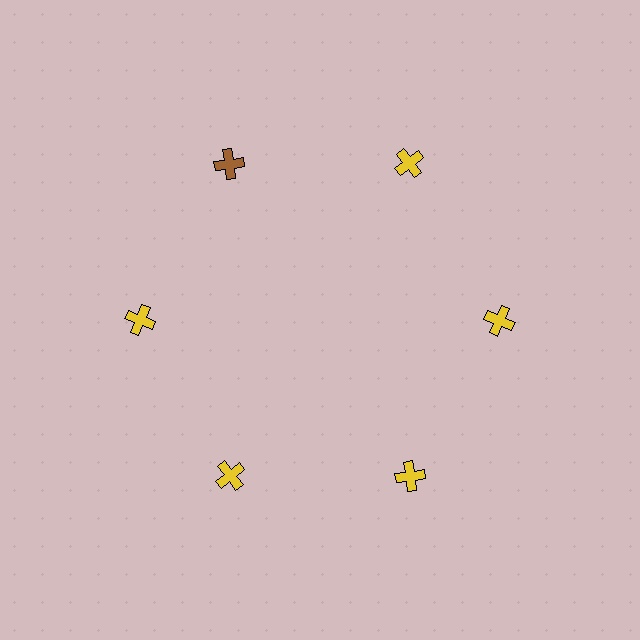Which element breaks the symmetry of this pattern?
The brown cross at roughly the 11 o'clock position breaks the symmetry. All other shapes are yellow crosses.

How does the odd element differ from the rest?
It has a different color: brown instead of yellow.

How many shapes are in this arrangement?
There are 6 shapes arranged in a ring pattern.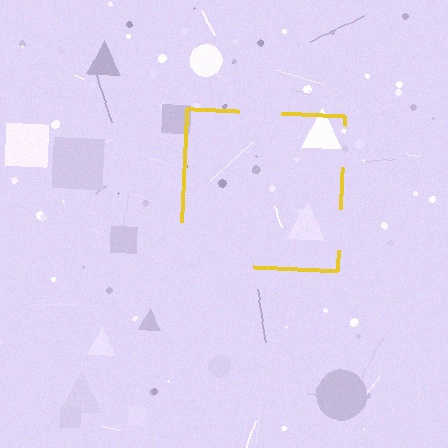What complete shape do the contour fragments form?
The contour fragments form a square.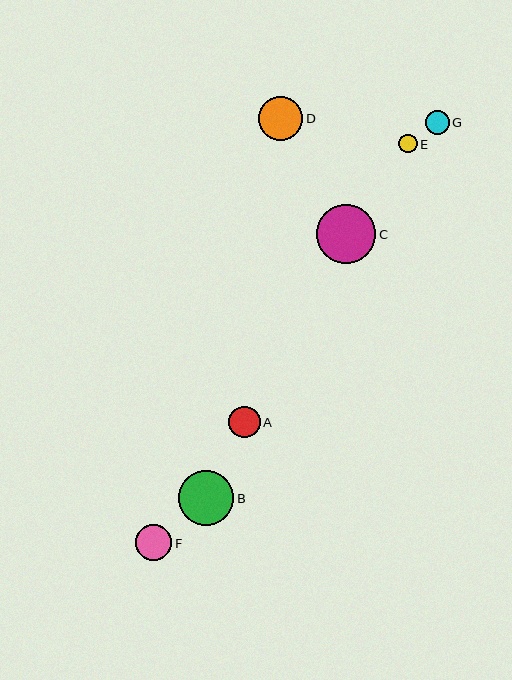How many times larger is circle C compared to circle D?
Circle C is approximately 1.3 times the size of circle D.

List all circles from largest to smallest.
From largest to smallest: C, B, D, F, A, G, E.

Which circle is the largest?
Circle C is the largest with a size of approximately 59 pixels.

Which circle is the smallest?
Circle E is the smallest with a size of approximately 19 pixels.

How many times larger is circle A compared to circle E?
Circle A is approximately 1.7 times the size of circle E.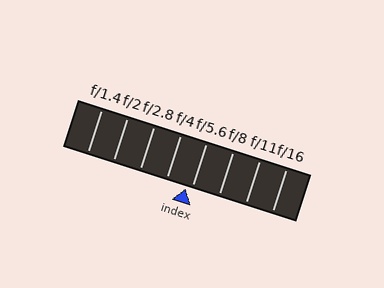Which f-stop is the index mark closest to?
The index mark is closest to f/5.6.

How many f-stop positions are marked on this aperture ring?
There are 8 f-stop positions marked.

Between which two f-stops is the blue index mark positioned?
The index mark is between f/4 and f/5.6.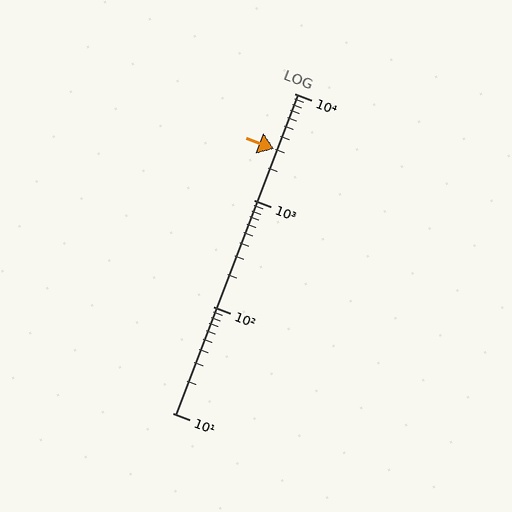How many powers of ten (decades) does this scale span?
The scale spans 3 decades, from 10 to 10000.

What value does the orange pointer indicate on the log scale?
The pointer indicates approximately 3000.